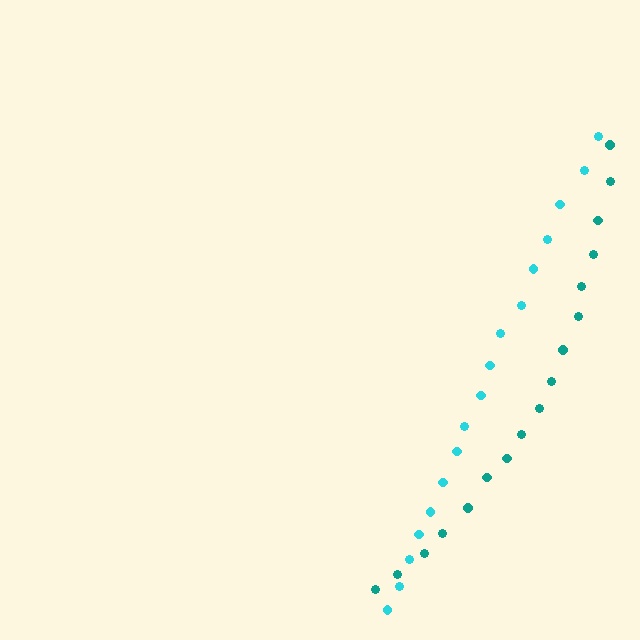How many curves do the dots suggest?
There are 2 distinct paths.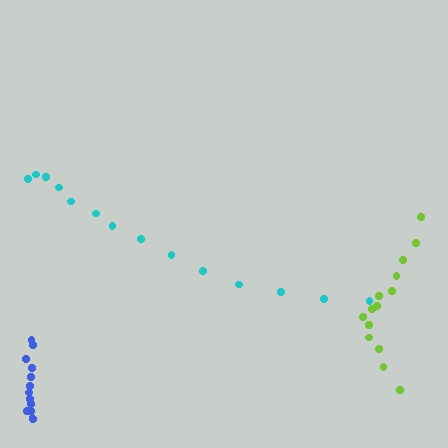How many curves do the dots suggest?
There are 3 distinct paths.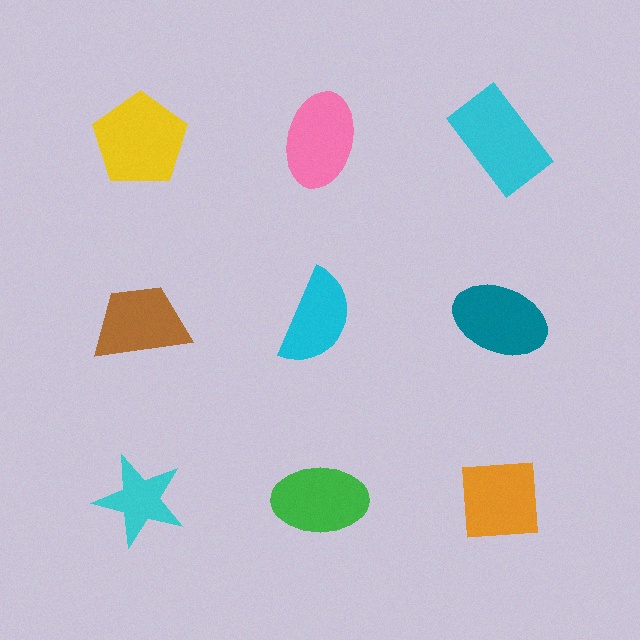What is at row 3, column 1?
A cyan star.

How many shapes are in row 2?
3 shapes.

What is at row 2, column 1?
A brown trapezoid.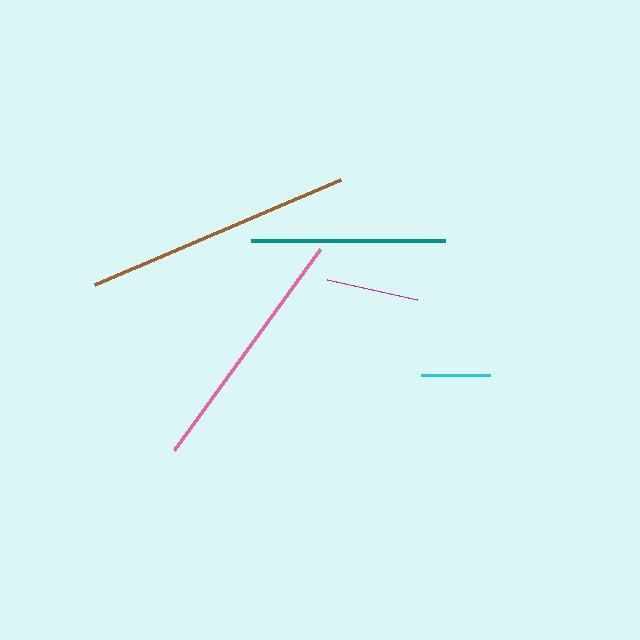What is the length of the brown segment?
The brown segment is approximately 267 pixels long.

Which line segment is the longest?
The brown line is the longest at approximately 267 pixels.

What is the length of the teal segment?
The teal segment is approximately 194 pixels long.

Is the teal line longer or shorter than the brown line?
The brown line is longer than the teal line.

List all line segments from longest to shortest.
From longest to shortest: brown, pink, teal, magenta, cyan.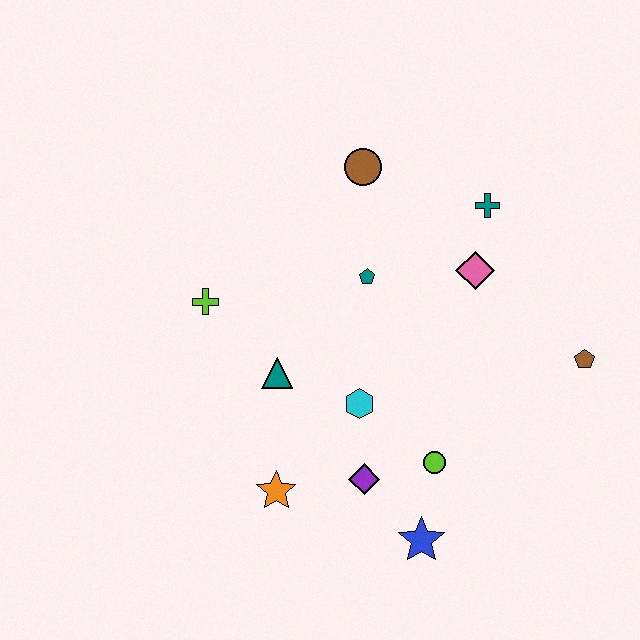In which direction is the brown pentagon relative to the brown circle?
The brown pentagon is to the right of the brown circle.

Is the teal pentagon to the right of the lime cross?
Yes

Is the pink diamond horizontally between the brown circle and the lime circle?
No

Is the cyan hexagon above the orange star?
Yes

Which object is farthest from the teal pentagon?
The blue star is farthest from the teal pentagon.